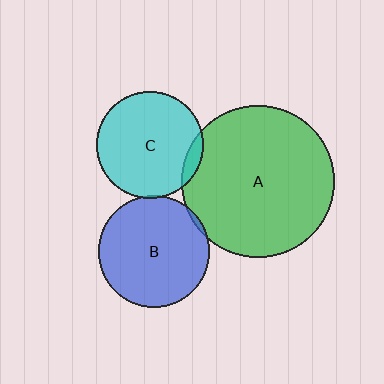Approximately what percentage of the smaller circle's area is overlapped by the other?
Approximately 5%.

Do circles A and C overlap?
Yes.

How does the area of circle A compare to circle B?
Approximately 1.9 times.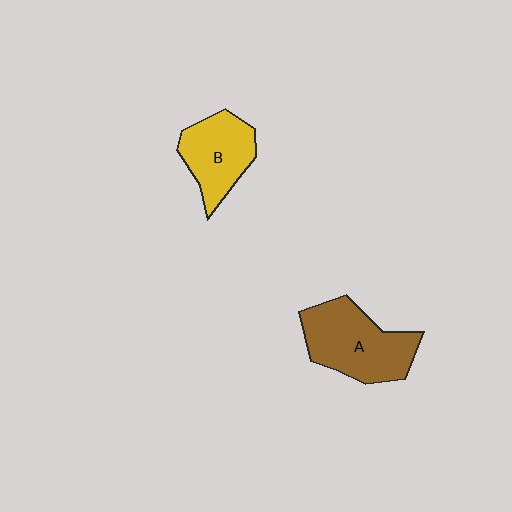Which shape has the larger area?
Shape A (brown).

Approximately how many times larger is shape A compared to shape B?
Approximately 1.3 times.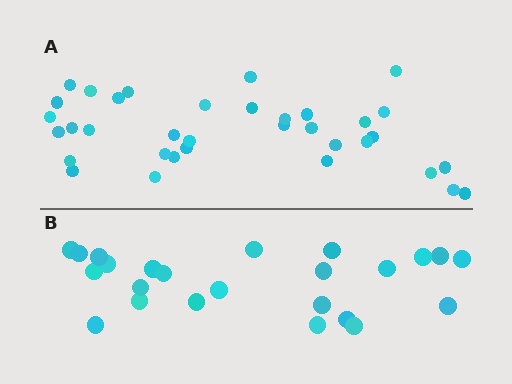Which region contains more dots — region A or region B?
Region A (the top region) has more dots.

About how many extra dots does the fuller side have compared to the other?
Region A has roughly 12 or so more dots than region B.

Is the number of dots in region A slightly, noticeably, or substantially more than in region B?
Region A has substantially more. The ratio is roughly 1.5 to 1.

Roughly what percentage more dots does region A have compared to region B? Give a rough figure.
About 45% more.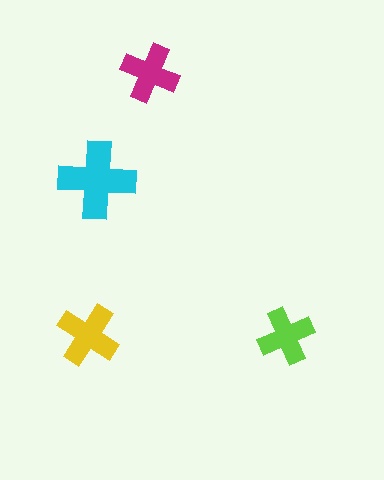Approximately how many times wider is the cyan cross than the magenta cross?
About 1.5 times wider.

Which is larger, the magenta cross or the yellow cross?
The yellow one.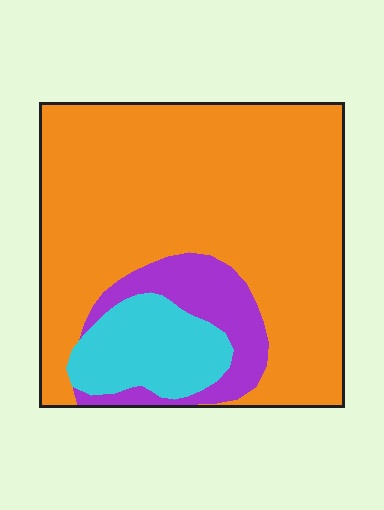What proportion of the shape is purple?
Purple covers 13% of the shape.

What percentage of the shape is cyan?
Cyan covers around 15% of the shape.